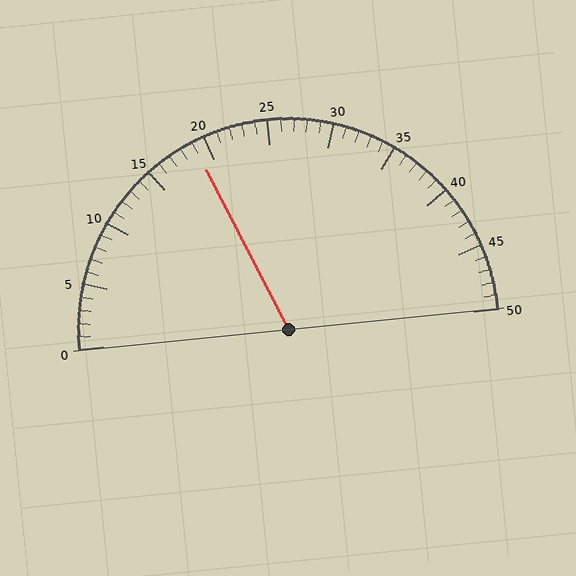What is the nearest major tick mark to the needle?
The nearest major tick mark is 20.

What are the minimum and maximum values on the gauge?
The gauge ranges from 0 to 50.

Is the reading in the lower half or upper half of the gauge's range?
The reading is in the lower half of the range (0 to 50).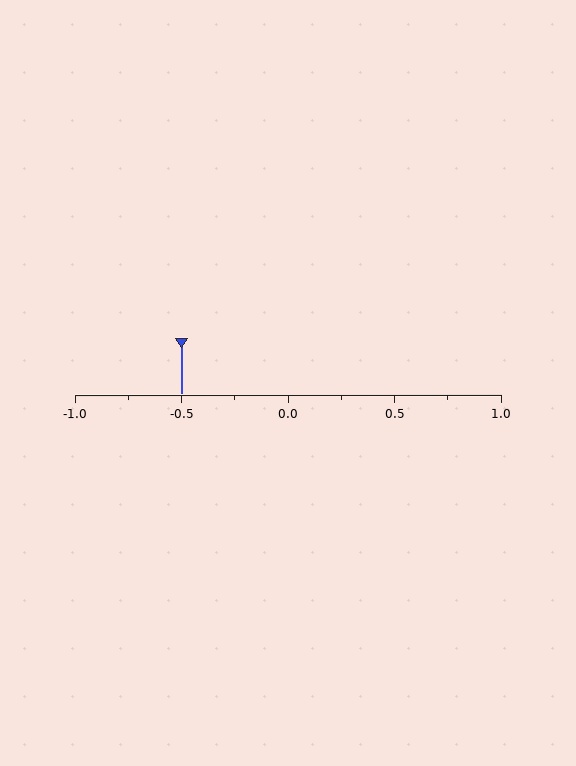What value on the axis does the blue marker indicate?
The marker indicates approximately -0.5.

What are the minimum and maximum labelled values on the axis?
The axis runs from -1.0 to 1.0.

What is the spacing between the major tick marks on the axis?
The major ticks are spaced 0.5 apart.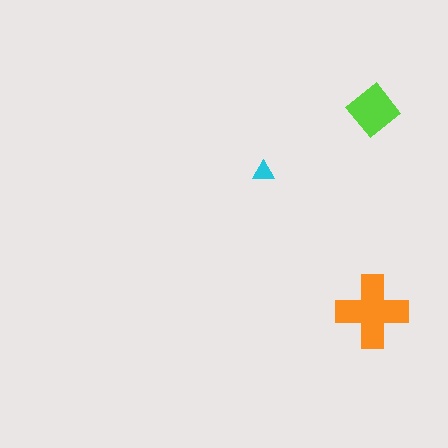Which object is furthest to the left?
The cyan triangle is leftmost.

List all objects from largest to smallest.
The orange cross, the lime diamond, the cyan triangle.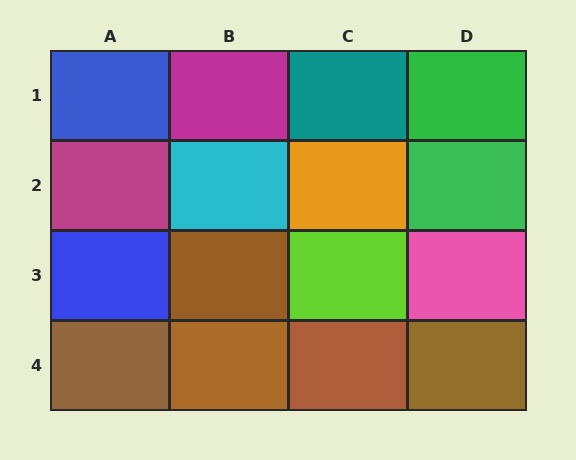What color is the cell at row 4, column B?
Brown.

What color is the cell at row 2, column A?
Magenta.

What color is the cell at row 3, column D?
Pink.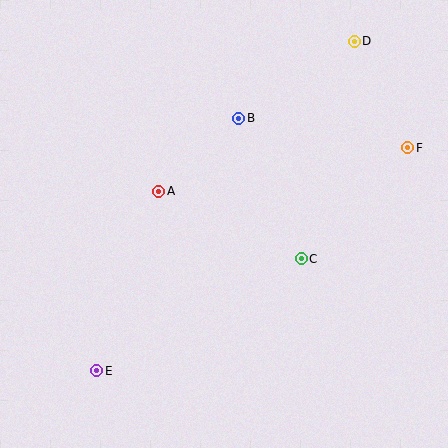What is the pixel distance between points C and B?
The distance between C and B is 154 pixels.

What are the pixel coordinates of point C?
Point C is at (301, 259).